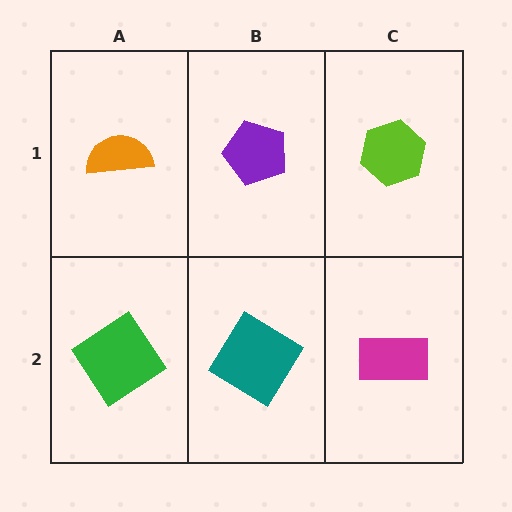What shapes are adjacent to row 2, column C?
A lime hexagon (row 1, column C), a teal diamond (row 2, column B).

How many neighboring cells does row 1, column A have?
2.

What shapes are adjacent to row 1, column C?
A magenta rectangle (row 2, column C), a purple pentagon (row 1, column B).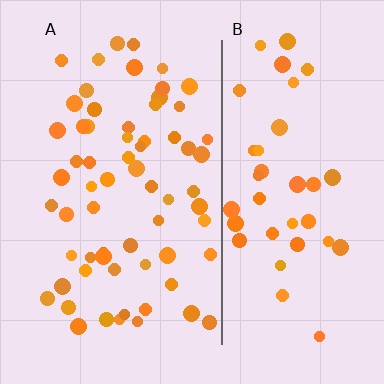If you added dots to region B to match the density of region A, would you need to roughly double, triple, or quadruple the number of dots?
Approximately double.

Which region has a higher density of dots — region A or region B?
A (the left).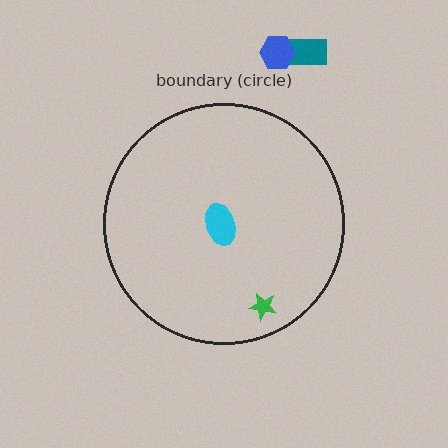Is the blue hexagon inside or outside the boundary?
Outside.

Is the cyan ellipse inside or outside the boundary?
Inside.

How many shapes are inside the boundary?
2 inside, 2 outside.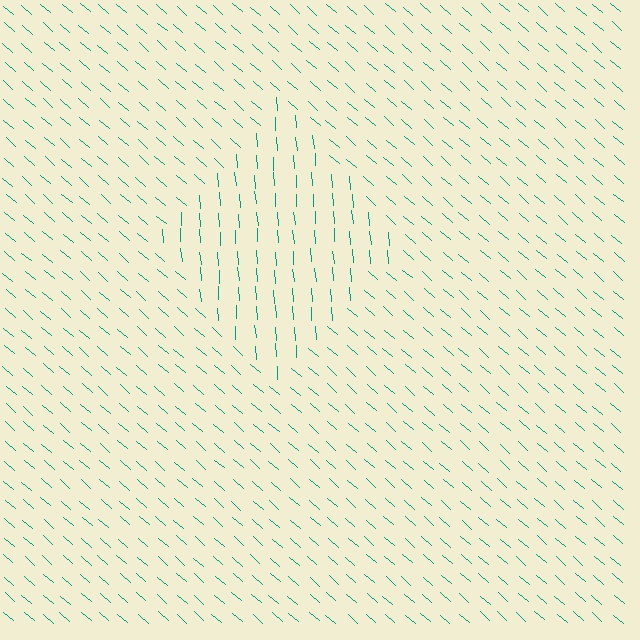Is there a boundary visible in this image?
Yes, there is a texture boundary formed by a change in line orientation.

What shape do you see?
I see a diamond.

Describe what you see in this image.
The image is filled with small teal line segments. A diamond region in the image has lines oriented differently from the surrounding lines, creating a visible texture boundary.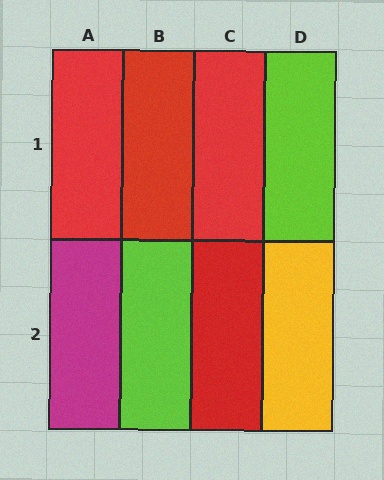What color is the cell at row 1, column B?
Red.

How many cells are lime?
2 cells are lime.